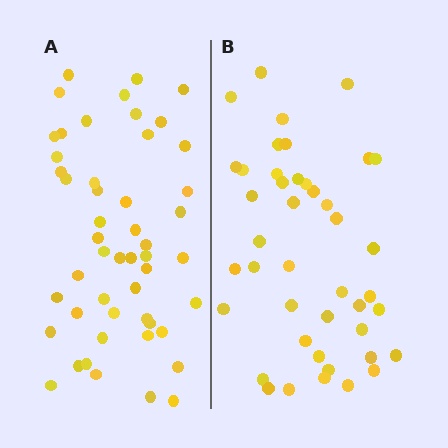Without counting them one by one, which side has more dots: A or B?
Region A (the left region) has more dots.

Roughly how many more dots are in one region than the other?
Region A has roughly 8 or so more dots than region B.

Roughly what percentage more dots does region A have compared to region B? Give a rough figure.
About 15% more.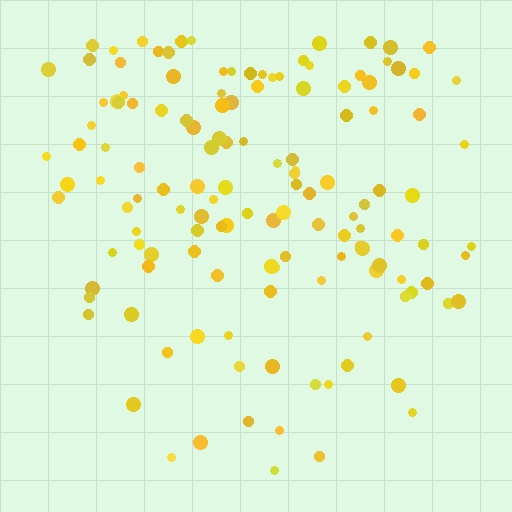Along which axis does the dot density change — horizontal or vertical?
Vertical.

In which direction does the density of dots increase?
From bottom to top, with the top side densest.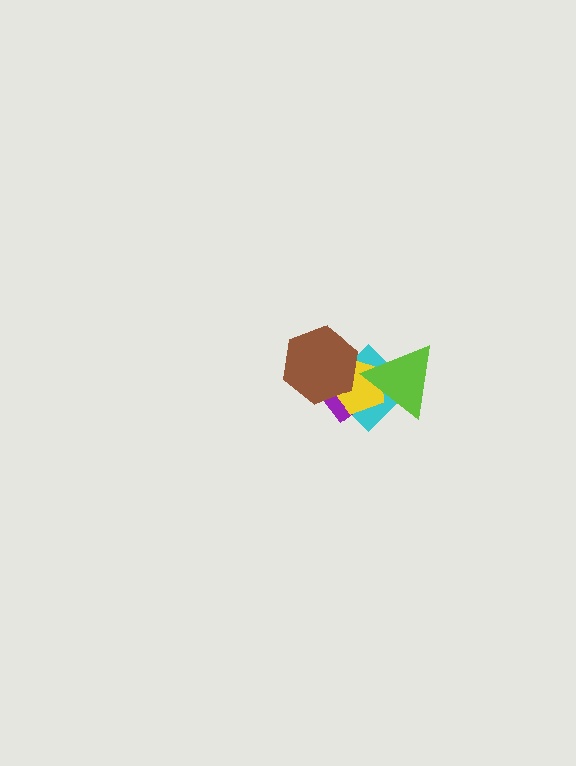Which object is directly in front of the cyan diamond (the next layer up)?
The purple rectangle is directly in front of the cyan diamond.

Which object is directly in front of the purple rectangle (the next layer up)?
The yellow pentagon is directly in front of the purple rectangle.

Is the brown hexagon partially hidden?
No, no other shape covers it.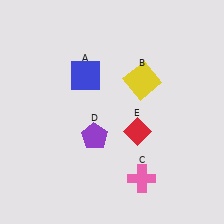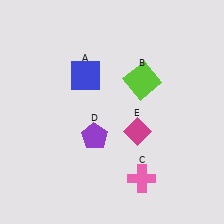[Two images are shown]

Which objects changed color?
B changed from yellow to lime. E changed from red to magenta.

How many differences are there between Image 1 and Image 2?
There are 2 differences between the two images.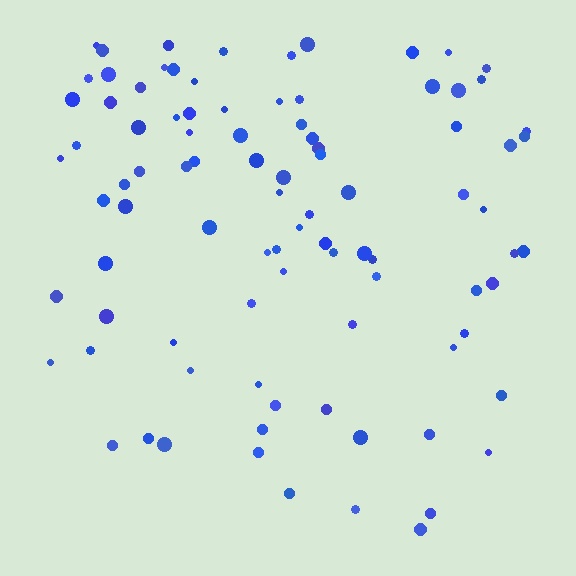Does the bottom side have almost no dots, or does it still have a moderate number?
Still a moderate number, just noticeably fewer than the top.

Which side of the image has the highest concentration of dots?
The top.